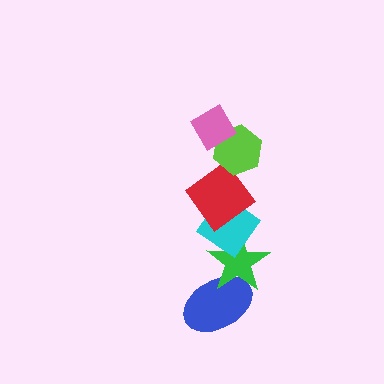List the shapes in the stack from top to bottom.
From top to bottom: the pink diamond, the lime hexagon, the red diamond, the cyan diamond, the green star, the blue ellipse.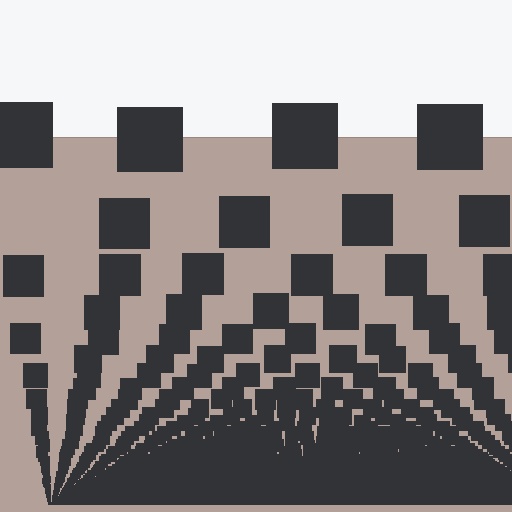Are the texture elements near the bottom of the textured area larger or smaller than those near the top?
Smaller. The gradient is inverted — elements near the bottom are smaller and denser.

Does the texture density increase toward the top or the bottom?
Density increases toward the bottom.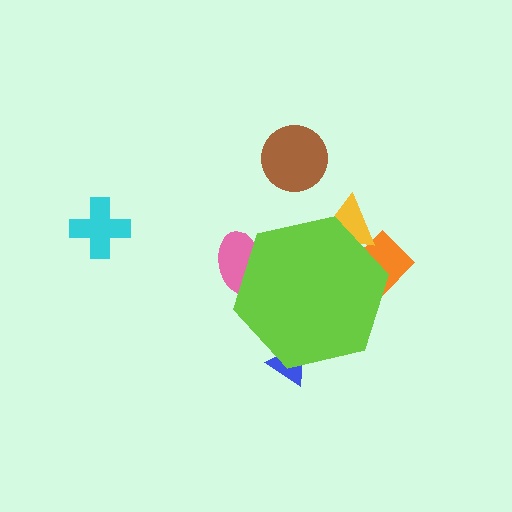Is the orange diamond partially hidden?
Yes, the orange diamond is partially hidden behind the lime hexagon.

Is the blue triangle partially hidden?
Yes, the blue triangle is partially hidden behind the lime hexagon.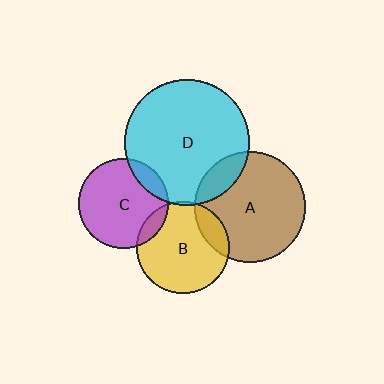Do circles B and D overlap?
Yes.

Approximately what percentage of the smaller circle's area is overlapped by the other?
Approximately 5%.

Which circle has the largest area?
Circle D (cyan).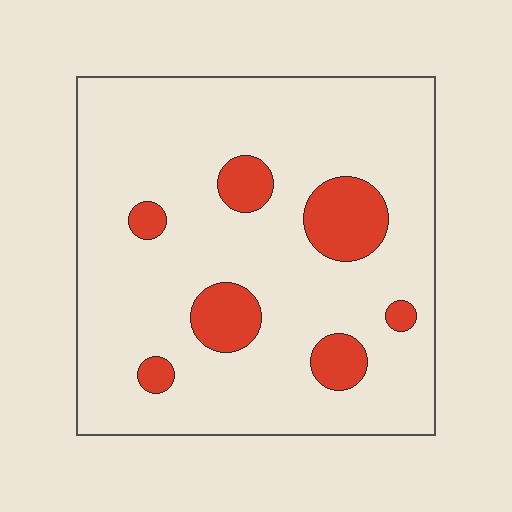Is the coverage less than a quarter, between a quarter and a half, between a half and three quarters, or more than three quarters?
Less than a quarter.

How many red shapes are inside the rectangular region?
7.